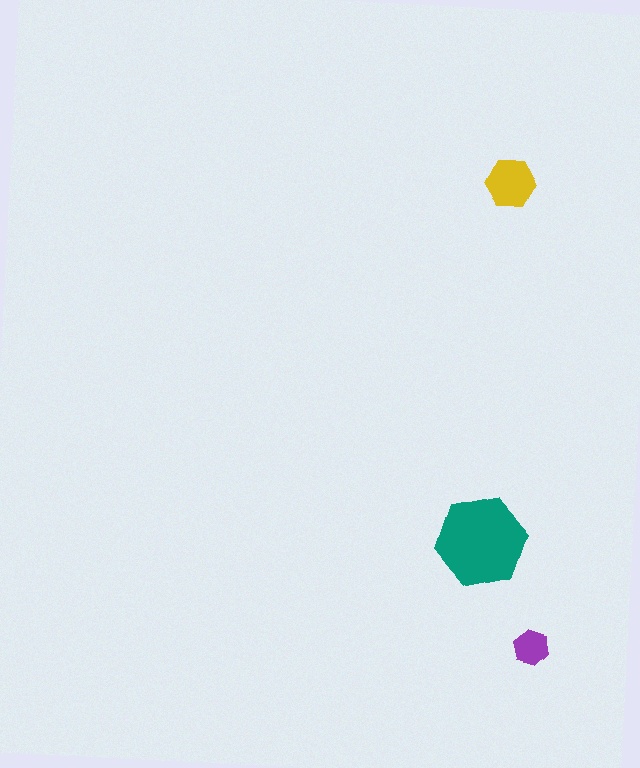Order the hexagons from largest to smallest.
the teal one, the yellow one, the purple one.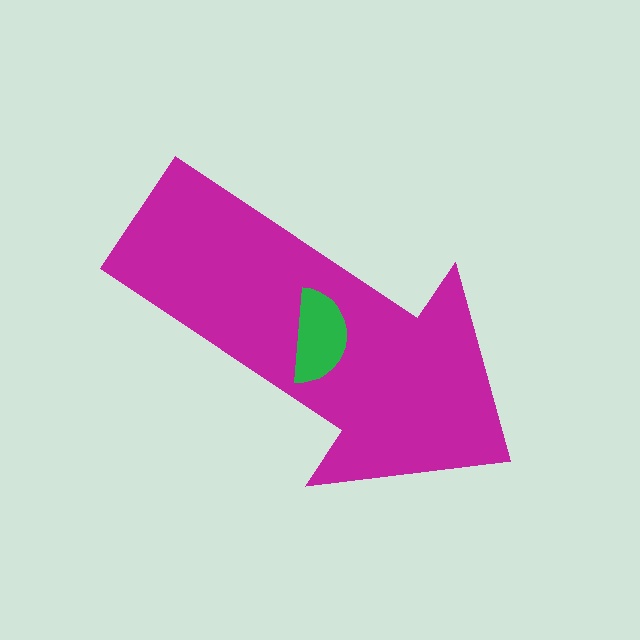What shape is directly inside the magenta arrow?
The green semicircle.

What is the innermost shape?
The green semicircle.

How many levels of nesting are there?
2.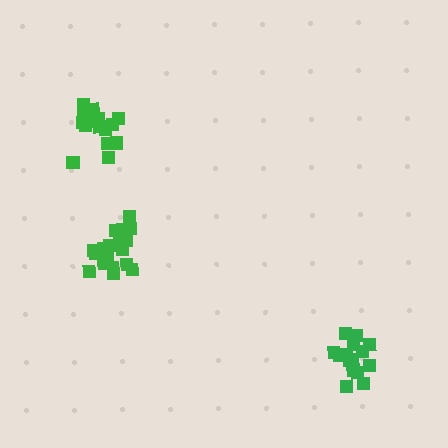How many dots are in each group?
Group 1: 15 dots, Group 2: 18 dots, Group 3: 20 dots (53 total).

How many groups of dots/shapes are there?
There are 3 groups.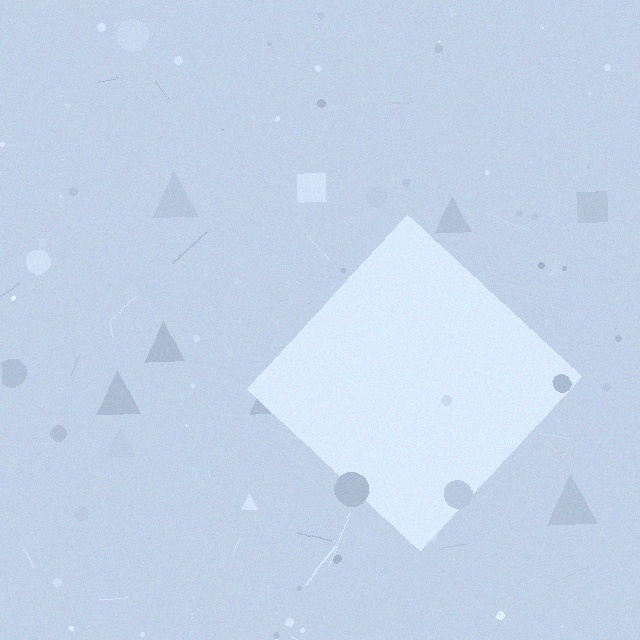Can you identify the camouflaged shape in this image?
The camouflaged shape is a diamond.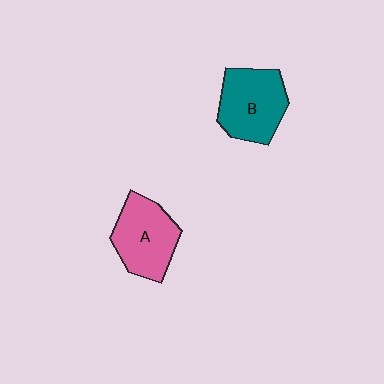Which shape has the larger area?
Shape B (teal).